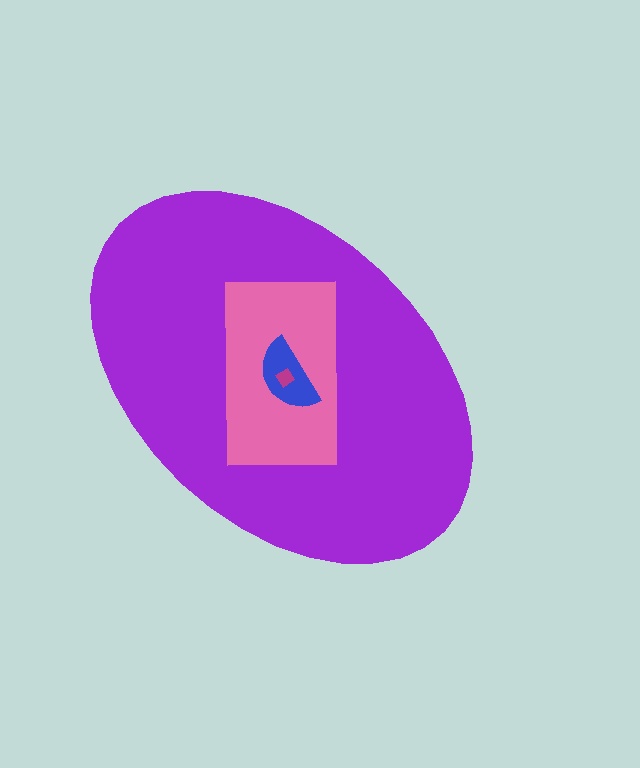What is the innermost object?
The magenta diamond.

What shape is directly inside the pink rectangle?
The blue semicircle.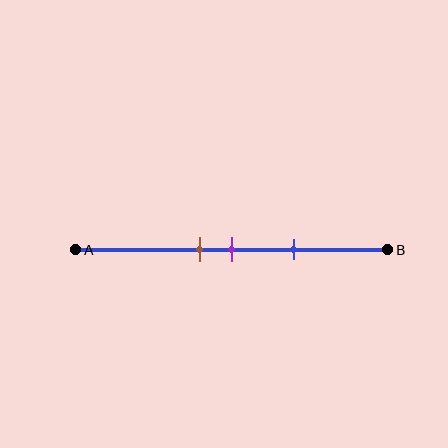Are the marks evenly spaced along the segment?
Yes, the marks are approximately evenly spaced.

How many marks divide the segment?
There are 3 marks dividing the segment.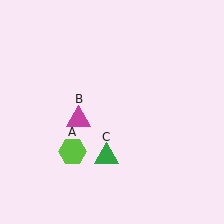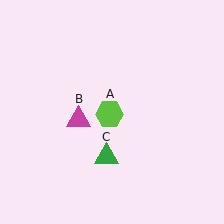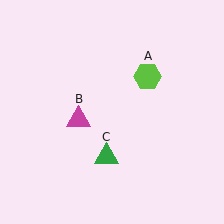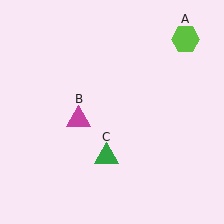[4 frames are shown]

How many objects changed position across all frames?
1 object changed position: lime hexagon (object A).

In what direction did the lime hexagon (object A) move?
The lime hexagon (object A) moved up and to the right.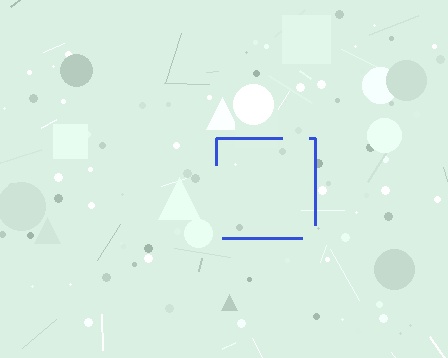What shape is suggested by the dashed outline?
The dashed outline suggests a square.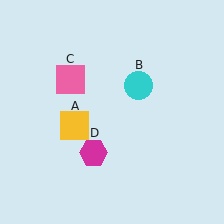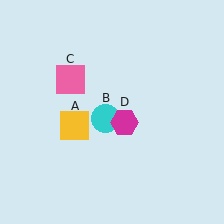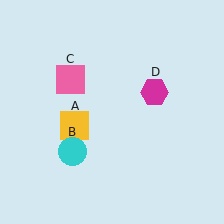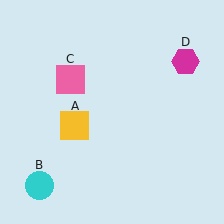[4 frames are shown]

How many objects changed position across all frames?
2 objects changed position: cyan circle (object B), magenta hexagon (object D).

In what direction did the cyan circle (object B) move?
The cyan circle (object B) moved down and to the left.